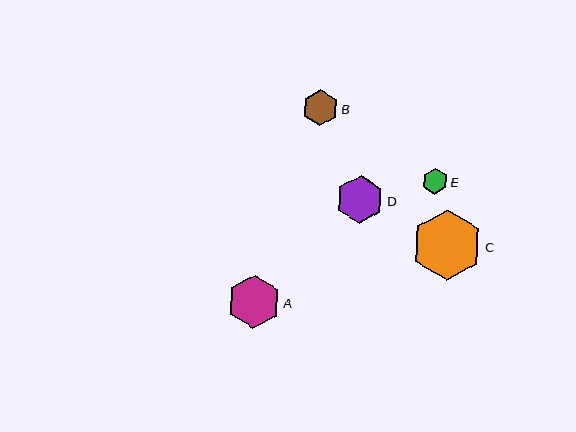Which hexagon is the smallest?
Hexagon E is the smallest with a size of approximately 26 pixels.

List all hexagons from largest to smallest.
From largest to smallest: C, A, D, B, E.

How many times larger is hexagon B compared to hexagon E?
Hexagon B is approximately 1.4 times the size of hexagon E.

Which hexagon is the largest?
Hexagon C is the largest with a size of approximately 71 pixels.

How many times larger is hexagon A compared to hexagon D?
Hexagon A is approximately 1.1 times the size of hexagon D.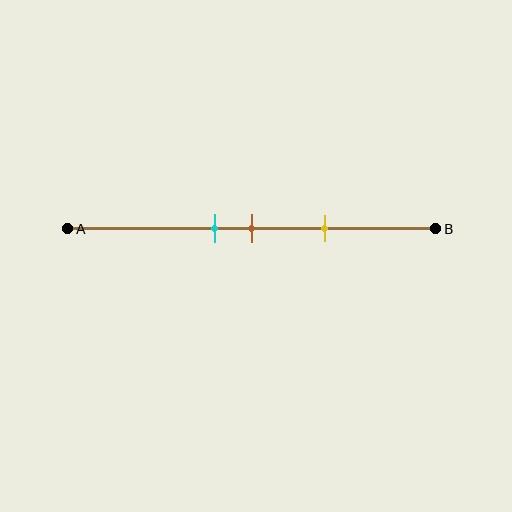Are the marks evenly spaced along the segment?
Yes, the marks are approximately evenly spaced.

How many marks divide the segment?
There are 3 marks dividing the segment.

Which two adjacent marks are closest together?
The cyan and brown marks are the closest adjacent pair.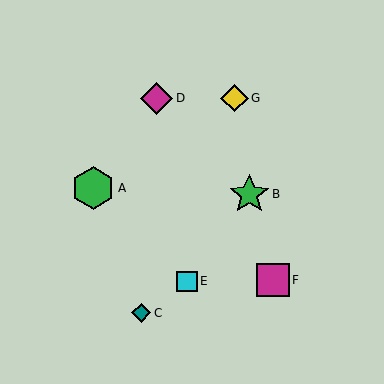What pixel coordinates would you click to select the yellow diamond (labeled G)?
Click at (235, 98) to select the yellow diamond G.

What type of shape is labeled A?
Shape A is a green hexagon.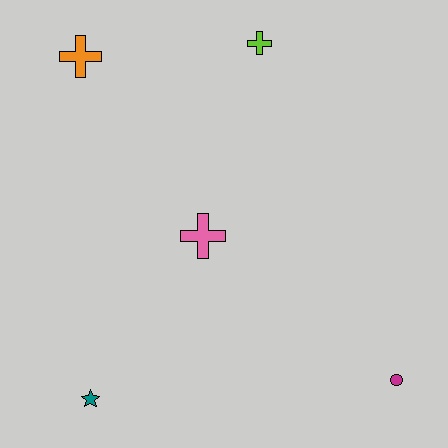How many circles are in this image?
There is 1 circle.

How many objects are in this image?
There are 5 objects.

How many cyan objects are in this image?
There are no cyan objects.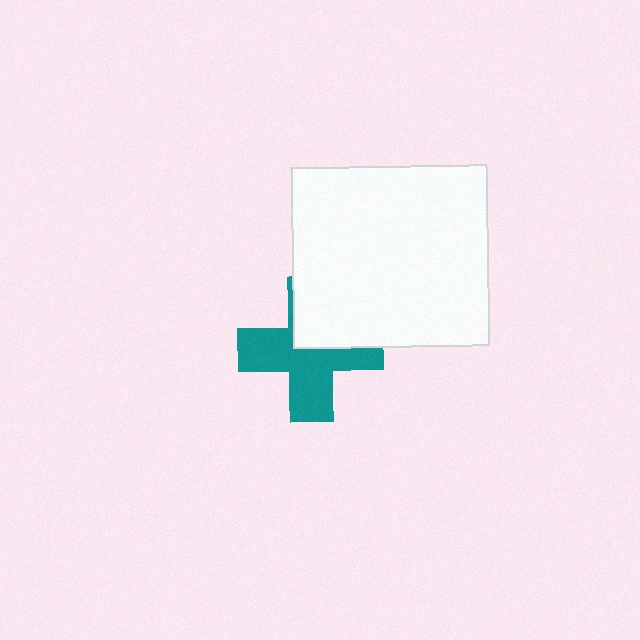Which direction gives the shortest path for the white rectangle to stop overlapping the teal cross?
Moving up gives the shortest separation.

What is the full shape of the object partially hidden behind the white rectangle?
The partially hidden object is a teal cross.